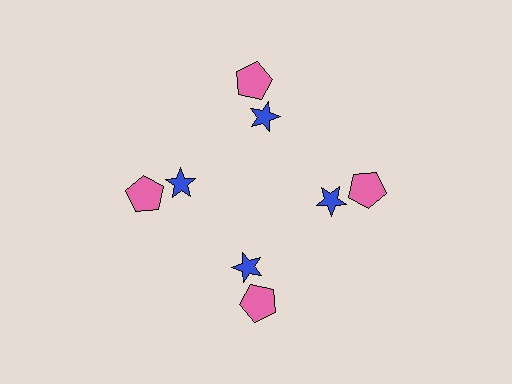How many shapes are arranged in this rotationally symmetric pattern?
There are 8 shapes, arranged in 4 groups of 2.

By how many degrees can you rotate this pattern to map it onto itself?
The pattern maps onto itself every 90 degrees of rotation.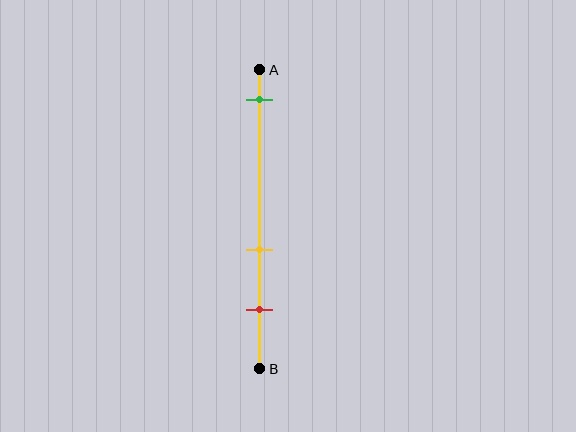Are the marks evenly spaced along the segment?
No, the marks are not evenly spaced.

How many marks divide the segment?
There are 3 marks dividing the segment.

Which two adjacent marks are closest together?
The yellow and red marks are the closest adjacent pair.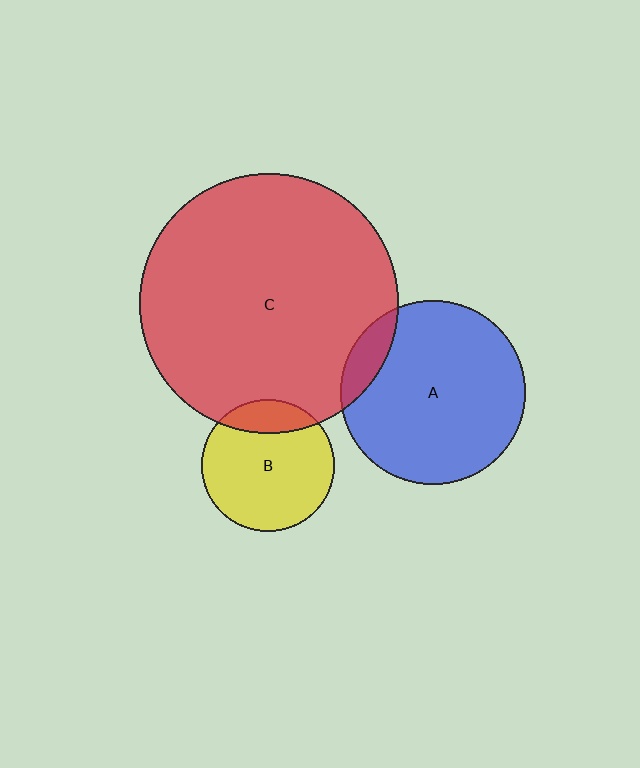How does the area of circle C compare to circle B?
Approximately 3.8 times.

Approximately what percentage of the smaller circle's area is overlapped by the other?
Approximately 10%.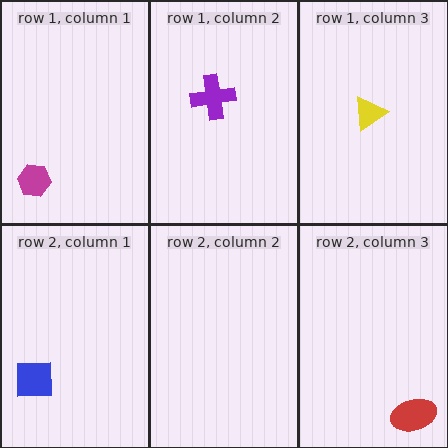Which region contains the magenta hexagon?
The row 1, column 1 region.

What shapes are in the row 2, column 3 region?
The red ellipse.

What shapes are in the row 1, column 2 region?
The purple cross.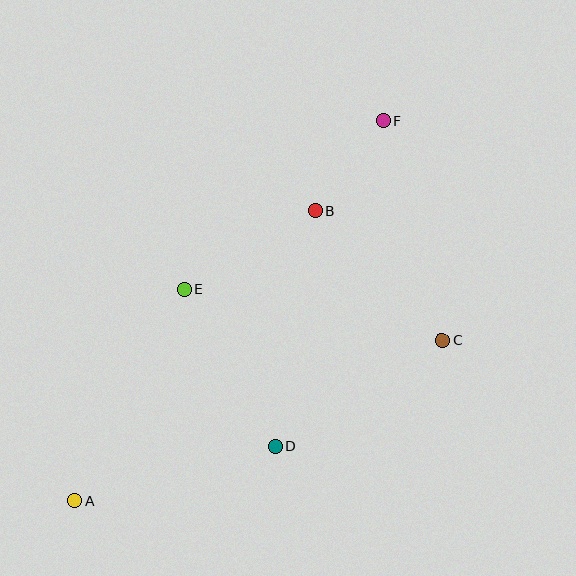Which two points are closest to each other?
Points B and F are closest to each other.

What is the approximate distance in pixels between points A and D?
The distance between A and D is approximately 207 pixels.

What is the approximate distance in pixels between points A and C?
The distance between A and C is approximately 401 pixels.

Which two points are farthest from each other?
Points A and F are farthest from each other.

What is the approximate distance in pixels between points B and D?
The distance between B and D is approximately 240 pixels.